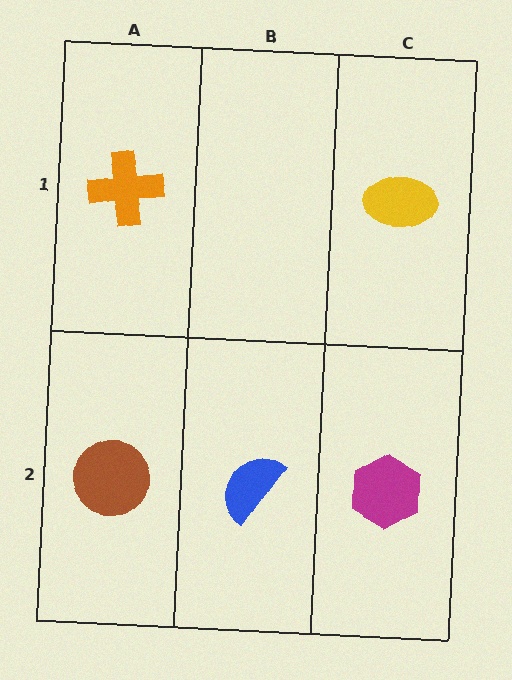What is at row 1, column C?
A yellow ellipse.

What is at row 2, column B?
A blue semicircle.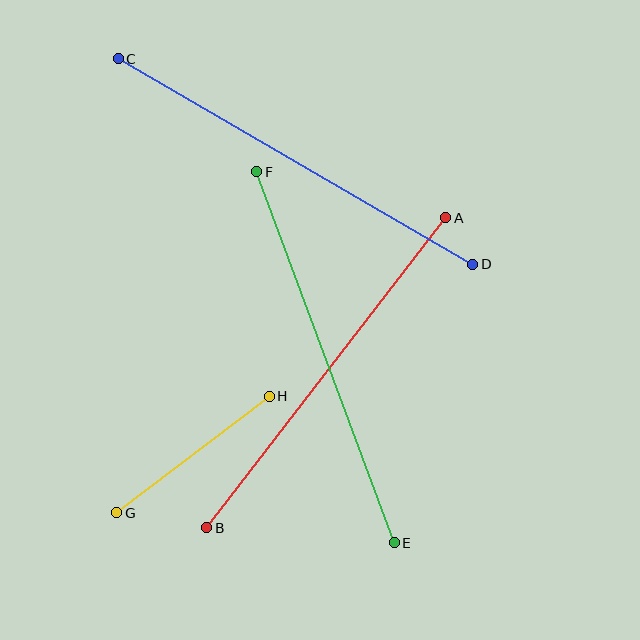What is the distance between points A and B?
The distance is approximately 391 pixels.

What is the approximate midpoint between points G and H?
The midpoint is at approximately (193, 455) pixels.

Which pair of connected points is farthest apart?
Points C and D are farthest apart.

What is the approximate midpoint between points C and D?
The midpoint is at approximately (296, 161) pixels.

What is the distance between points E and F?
The distance is approximately 396 pixels.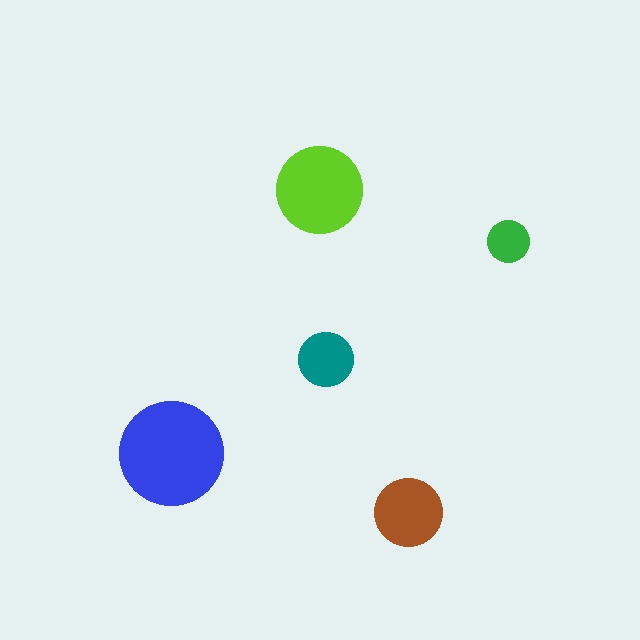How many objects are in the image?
There are 5 objects in the image.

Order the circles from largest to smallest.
the blue one, the lime one, the brown one, the teal one, the green one.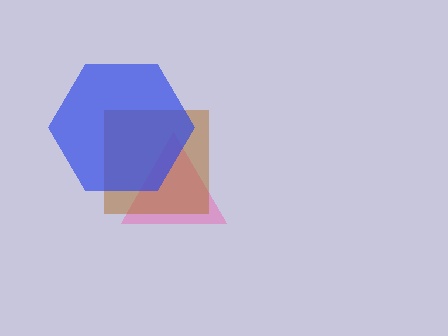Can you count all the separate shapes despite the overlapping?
Yes, there are 3 separate shapes.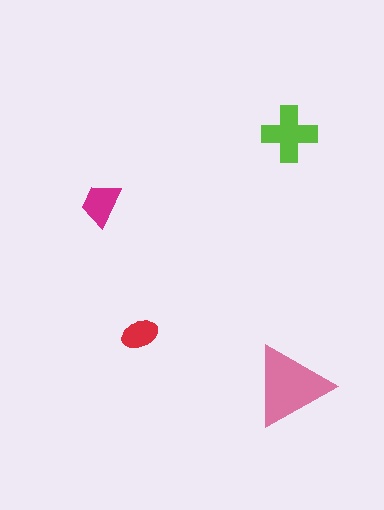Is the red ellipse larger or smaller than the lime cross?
Smaller.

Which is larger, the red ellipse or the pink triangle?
The pink triangle.